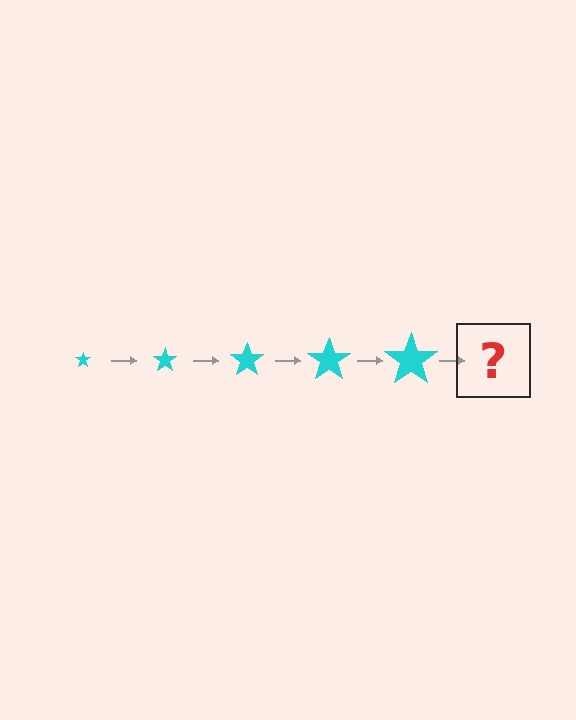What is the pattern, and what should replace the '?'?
The pattern is that the star gets progressively larger each step. The '?' should be a cyan star, larger than the previous one.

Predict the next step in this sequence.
The next step is a cyan star, larger than the previous one.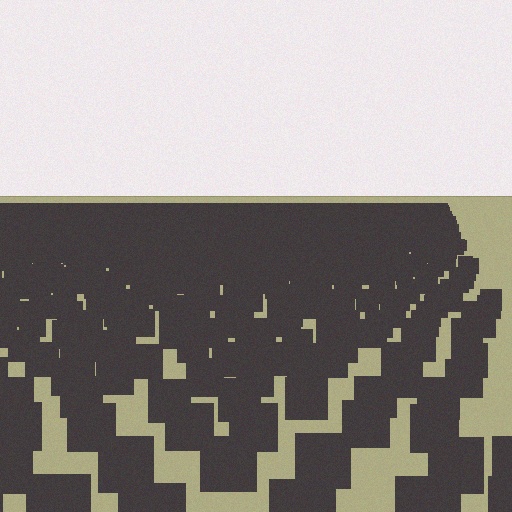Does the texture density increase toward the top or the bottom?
Density increases toward the top.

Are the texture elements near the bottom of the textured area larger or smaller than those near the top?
Larger. Near the bottom, elements are closer to the viewer and appear at a bigger on-screen size.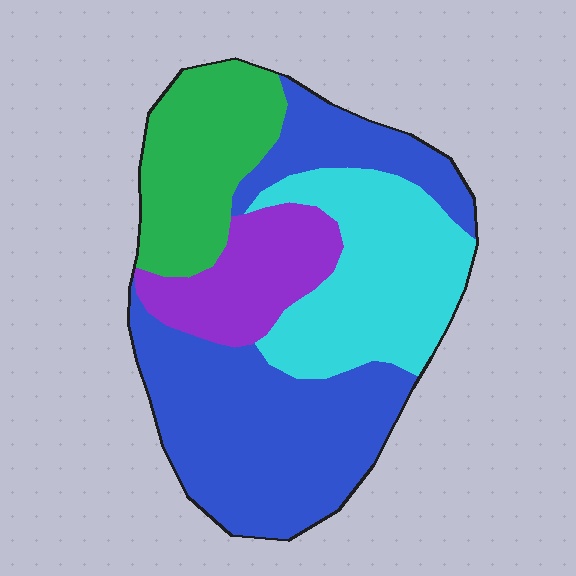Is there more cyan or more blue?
Blue.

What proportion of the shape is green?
Green takes up less than a quarter of the shape.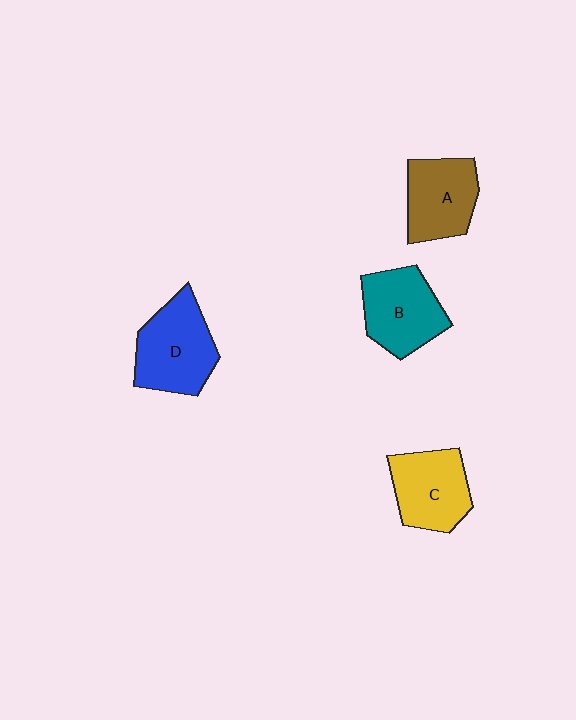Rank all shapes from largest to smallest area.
From largest to smallest: D (blue), B (teal), C (yellow), A (brown).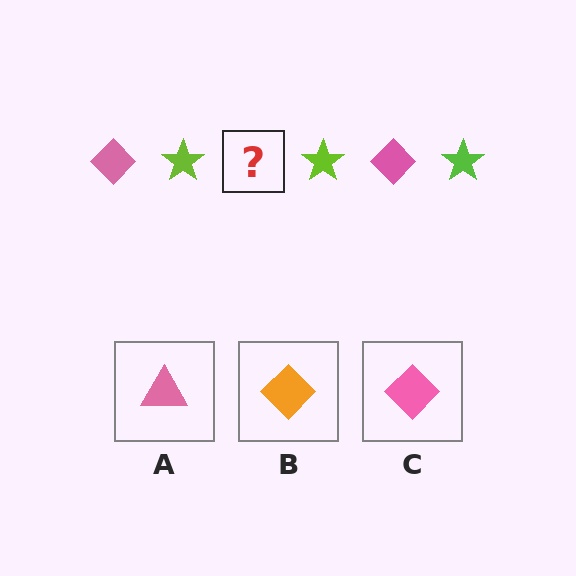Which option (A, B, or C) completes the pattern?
C.